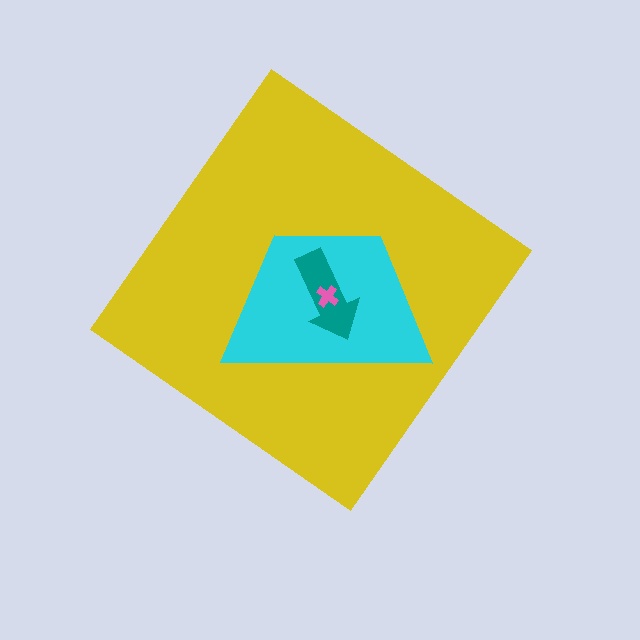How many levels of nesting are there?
4.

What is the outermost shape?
The yellow diamond.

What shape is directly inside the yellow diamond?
The cyan trapezoid.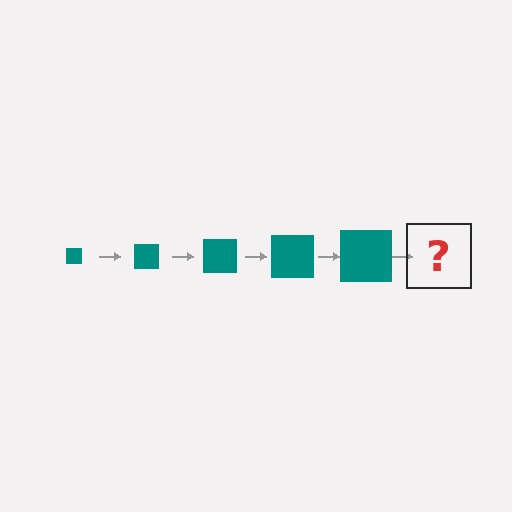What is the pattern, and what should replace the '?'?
The pattern is that the square gets progressively larger each step. The '?' should be a teal square, larger than the previous one.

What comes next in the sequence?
The next element should be a teal square, larger than the previous one.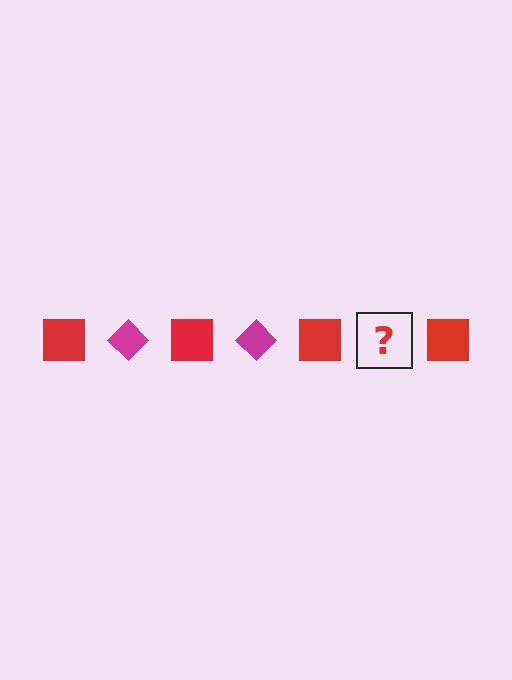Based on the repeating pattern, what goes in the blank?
The blank should be a magenta diamond.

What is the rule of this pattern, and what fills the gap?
The rule is that the pattern alternates between red square and magenta diamond. The gap should be filled with a magenta diamond.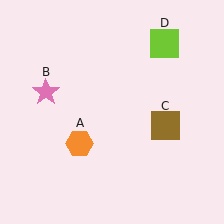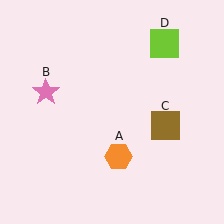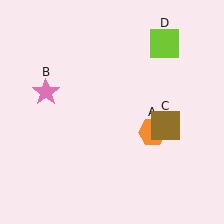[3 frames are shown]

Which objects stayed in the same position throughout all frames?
Pink star (object B) and brown square (object C) and lime square (object D) remained stationary.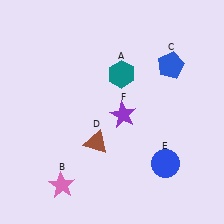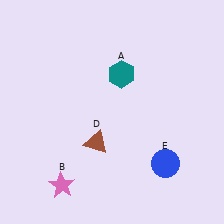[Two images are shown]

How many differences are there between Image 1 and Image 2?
There are 2 differences between the two images.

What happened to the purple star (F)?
The purple star (F) was removed in Image 2. It was in the bottom-right area of Image 1.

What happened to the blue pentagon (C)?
The blue pentagon (C) was removed in Image 2. It was in the top-right area of Image 1.